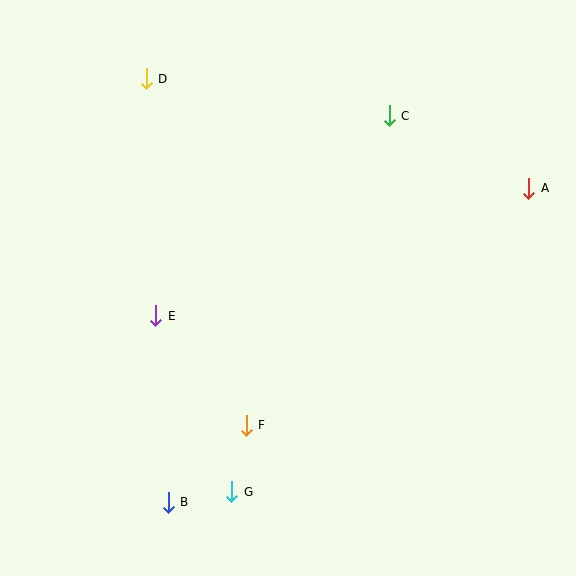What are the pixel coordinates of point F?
Point F is at (246, 425).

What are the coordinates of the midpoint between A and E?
The midpoint between A and E is at (342, 252).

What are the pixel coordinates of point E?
Point E is at (156, 316).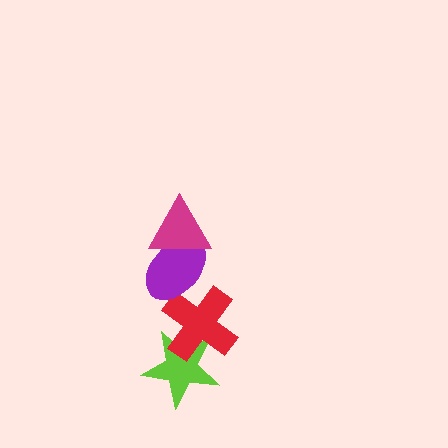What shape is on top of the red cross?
The purple ellipse is on top of the red cross.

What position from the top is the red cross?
The red cross is 3rd from the top.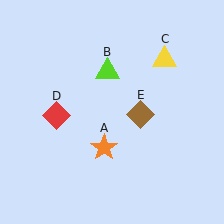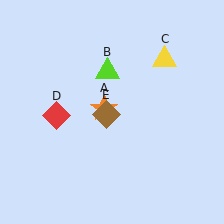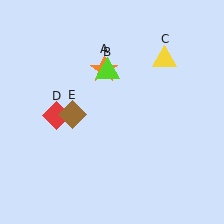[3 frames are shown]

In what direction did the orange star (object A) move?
The orange star (object A) moved up.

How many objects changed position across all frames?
2 objects changed position: orange star (object A), brown diamond (object E).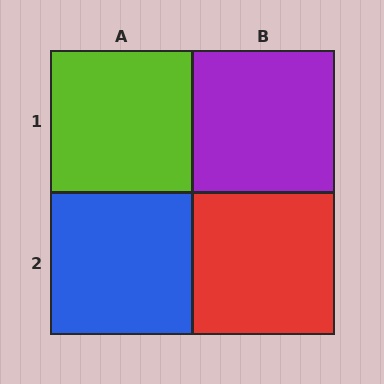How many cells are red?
1 cell is red.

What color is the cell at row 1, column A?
Lime.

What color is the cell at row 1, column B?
Purple.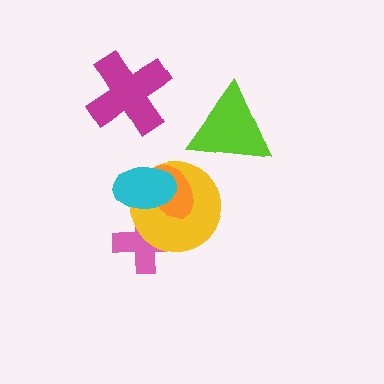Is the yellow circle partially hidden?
Yes, it is partially covered by another shape.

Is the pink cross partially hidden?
Yes, it is partially covered by another shape.